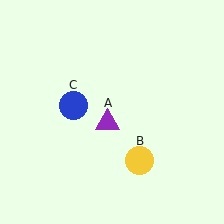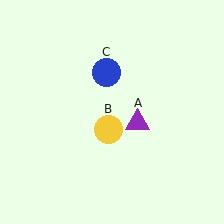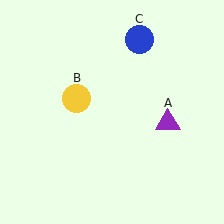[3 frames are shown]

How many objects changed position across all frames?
3 objects changed position: purple triangle (object A), yellow circle (object B), blue circle (object C).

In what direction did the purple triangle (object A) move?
The purple triangle (object A) moved right.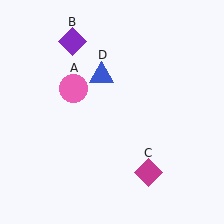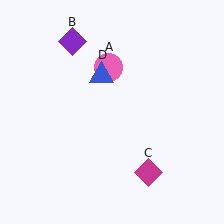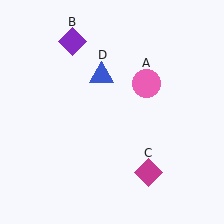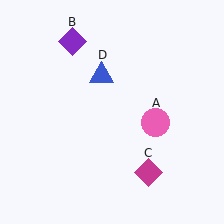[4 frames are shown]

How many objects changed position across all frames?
1 object changed position: pink circle (object A).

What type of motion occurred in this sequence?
The pink circle (object A) rotated clockwise around the center of the scene.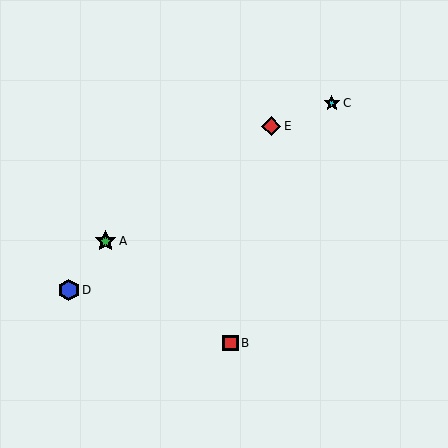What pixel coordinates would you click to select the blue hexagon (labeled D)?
Click at (69, 290) to select the blue hexagon D.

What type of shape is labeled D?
Shape D is a blue hexagon.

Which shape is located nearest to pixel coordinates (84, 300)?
The blue hexagon (labeled D) at (69, 290) is nearest to that location.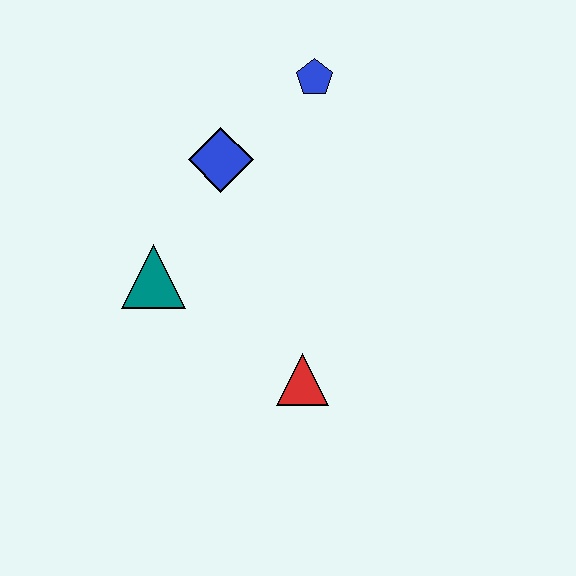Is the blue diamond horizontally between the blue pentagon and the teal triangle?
Yes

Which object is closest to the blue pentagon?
The blue diamond is closest to the blue pentagon.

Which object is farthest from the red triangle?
The blue pentagon is farthest from the red triangle.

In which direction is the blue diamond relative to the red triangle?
The blue diamond is above the red triangle.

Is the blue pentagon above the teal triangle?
Yes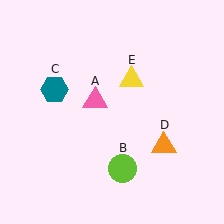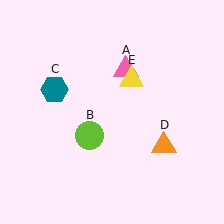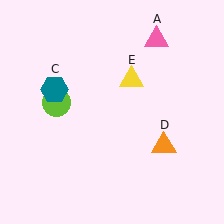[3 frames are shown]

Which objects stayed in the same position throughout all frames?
Teal hexagon (object C) and orange triangle (object D) and yellow triangle (object E) remained stationary.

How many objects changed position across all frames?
2 objects changed position: pink triangle (object A), lime circle (object B).